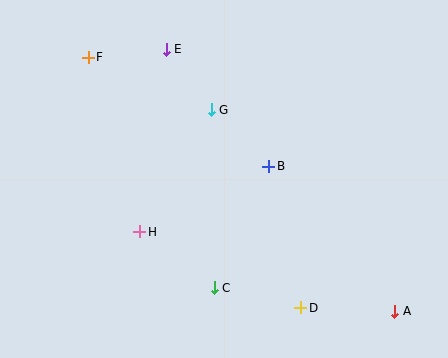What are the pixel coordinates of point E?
Point E is at (166, 49).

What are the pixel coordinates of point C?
Point C is at (214, 288).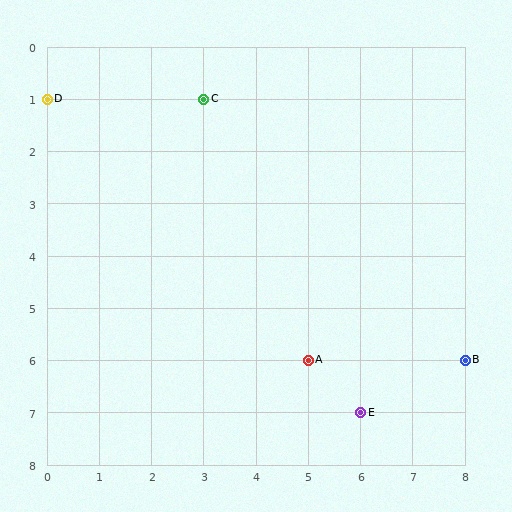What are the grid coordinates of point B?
Point B is at grid coordinates (8, 6).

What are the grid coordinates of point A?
Point A is at grid coordinates (5, 6).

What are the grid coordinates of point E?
Point E is at grid coordinates (6, 7).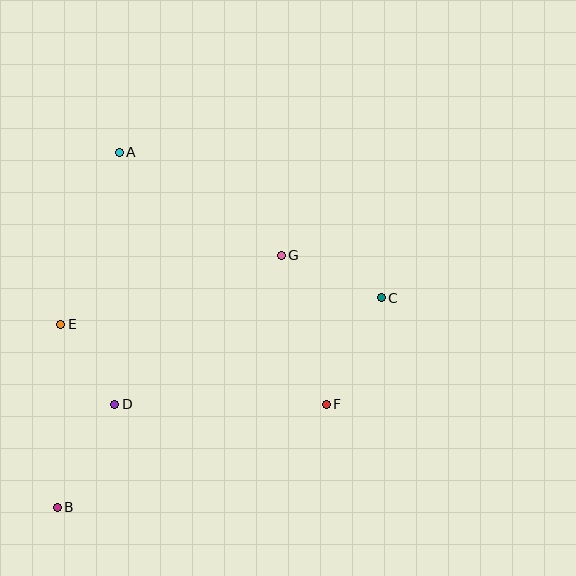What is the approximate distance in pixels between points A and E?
The distance between A and E is approximately 182 pixels.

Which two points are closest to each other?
Points D and E are closest to each other.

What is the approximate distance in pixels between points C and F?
The distance between C and F is approximately 120 pixels.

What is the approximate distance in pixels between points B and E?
The distance between B and E is approximately 183 pixels.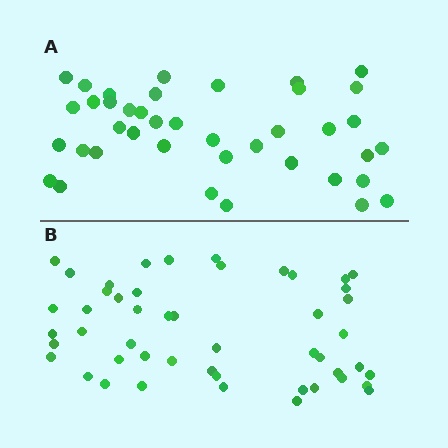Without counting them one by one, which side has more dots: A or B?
Region B (the bottom region) has more dots.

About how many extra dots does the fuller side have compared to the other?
Region B has roughly 8 or so more dots than region A.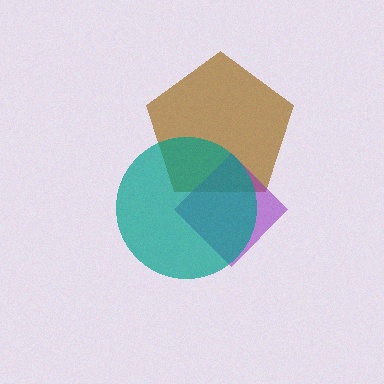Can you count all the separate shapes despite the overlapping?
Yes, there are 3 separate shapes.